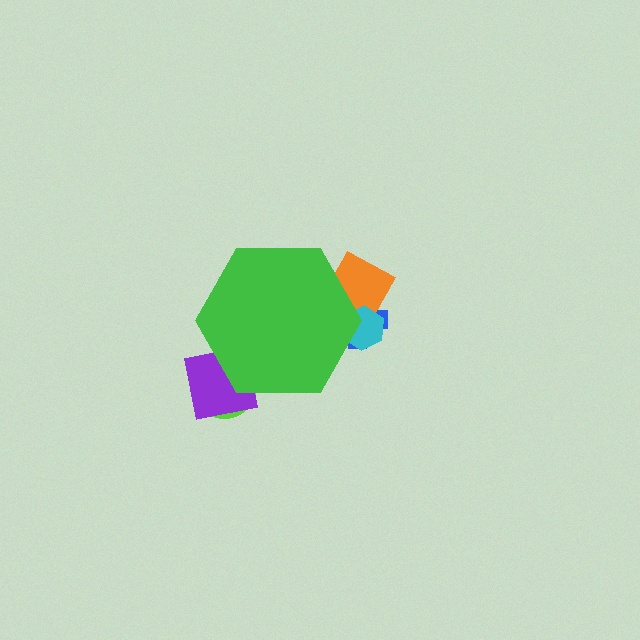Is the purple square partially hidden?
Yes, the purple square is partially hidden behind the green hexagon.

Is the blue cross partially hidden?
Yes, the blue cross is partially hidden behind the green hexagon.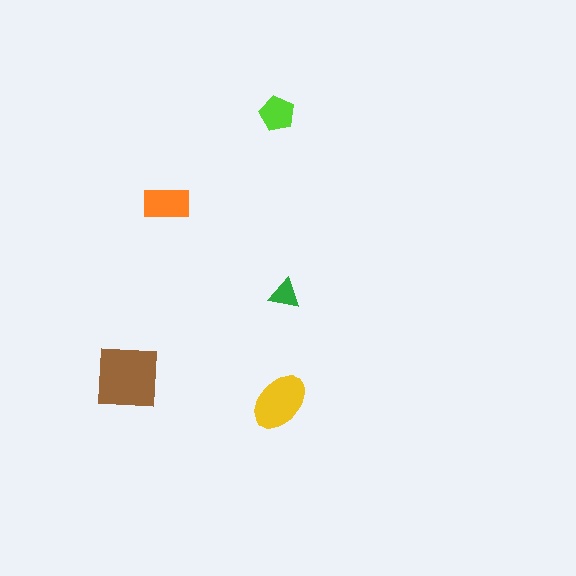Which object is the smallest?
The green triangle.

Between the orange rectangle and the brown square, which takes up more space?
The brown square.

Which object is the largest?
The brown square.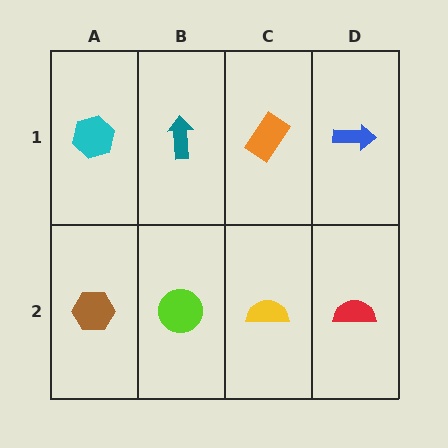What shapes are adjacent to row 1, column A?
A brown hexagon (row 2, column A), a teal arrow (row 1, column B).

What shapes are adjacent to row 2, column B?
A teal arrow (row 1, column B), a brown hexagon (row 2, column A), a yellow semicircle (row 2, column C).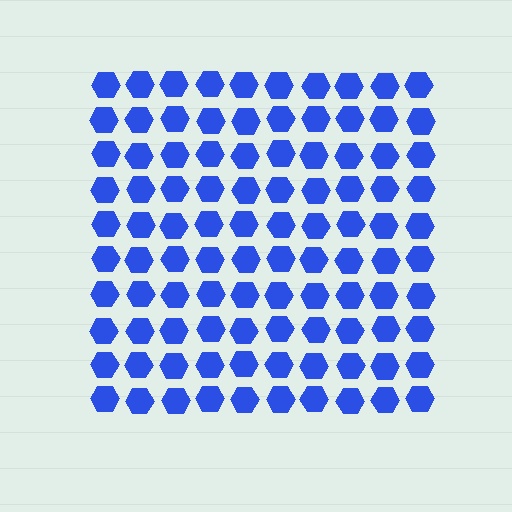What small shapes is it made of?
It is made of small hexagons.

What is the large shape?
The large shape is a square.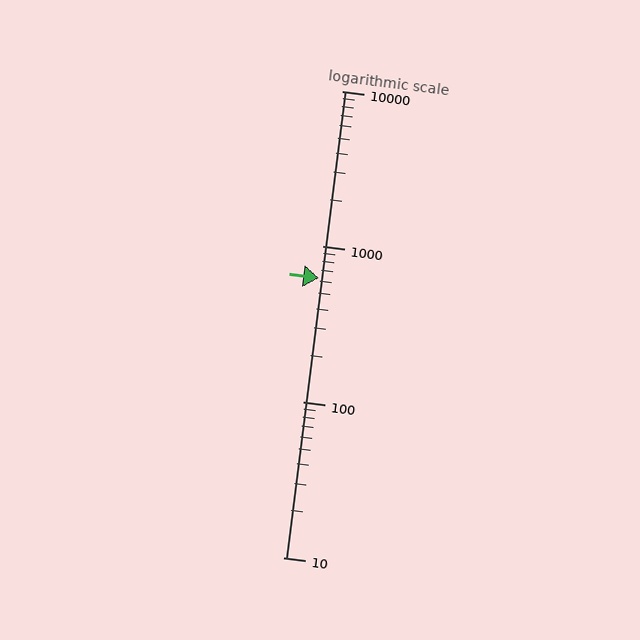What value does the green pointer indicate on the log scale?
The pointer indicates approximately 630.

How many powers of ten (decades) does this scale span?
The scale spans 3 decades, from 10 to 10000.